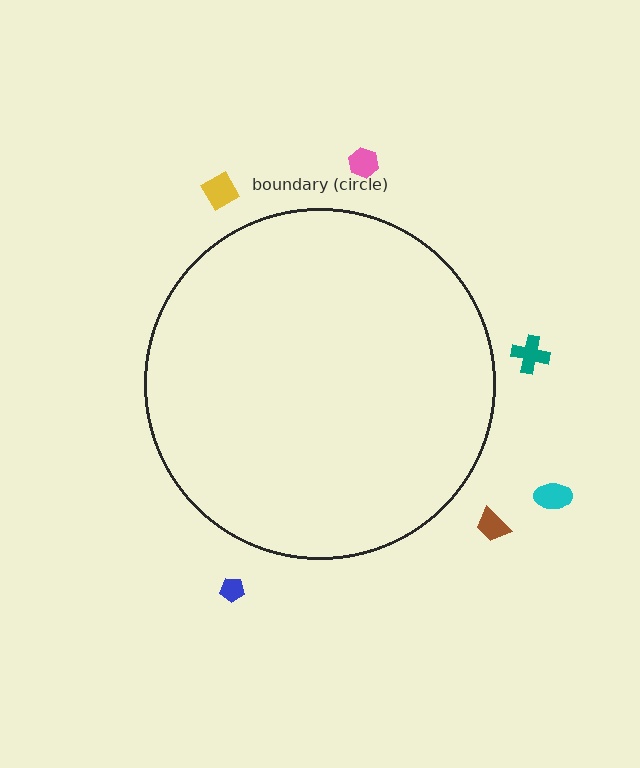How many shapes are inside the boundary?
0 inside, 6 outside.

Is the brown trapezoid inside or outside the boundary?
Outside.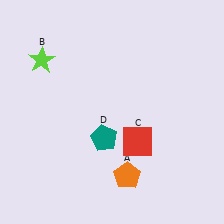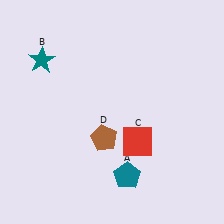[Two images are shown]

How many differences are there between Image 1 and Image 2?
There are 3 differences between the two images.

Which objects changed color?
A changed from orange to teal. B changed from lime to teal. D changed from teal to brown.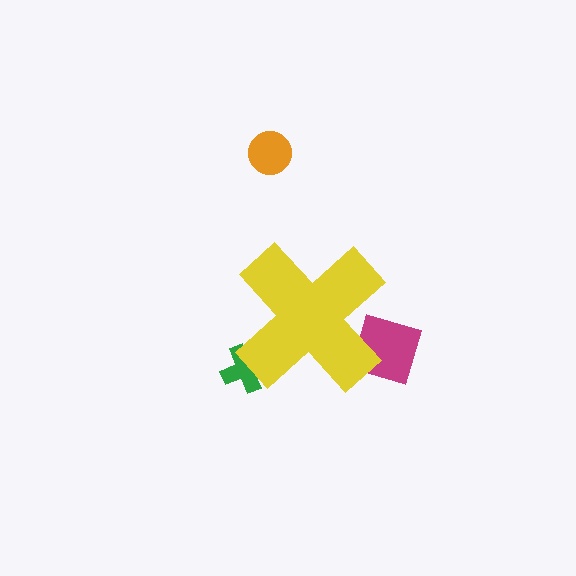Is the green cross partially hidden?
Yes, the green cross is partially hidden behind the yellow cross.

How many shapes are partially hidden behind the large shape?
2 shapes are partially hidden.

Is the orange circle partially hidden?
No, the orange circle is fully visible.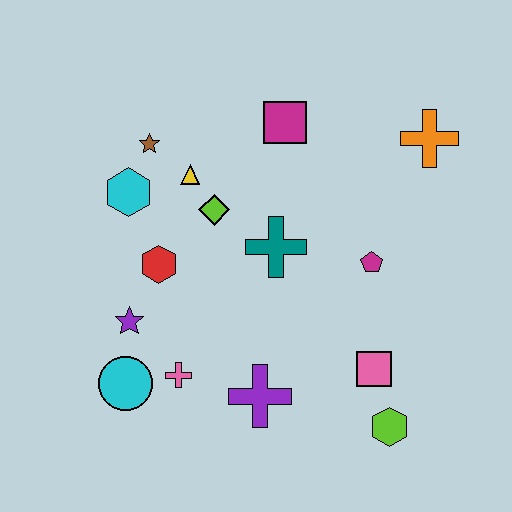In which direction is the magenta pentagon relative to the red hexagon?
The magenta pentagon is to the right of the red hexagon.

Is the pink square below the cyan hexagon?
Yes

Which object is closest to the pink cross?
The cyan circle is closest to the pink cross.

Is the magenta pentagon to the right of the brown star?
Yes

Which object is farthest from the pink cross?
The orange cross is farthest from the pink cross.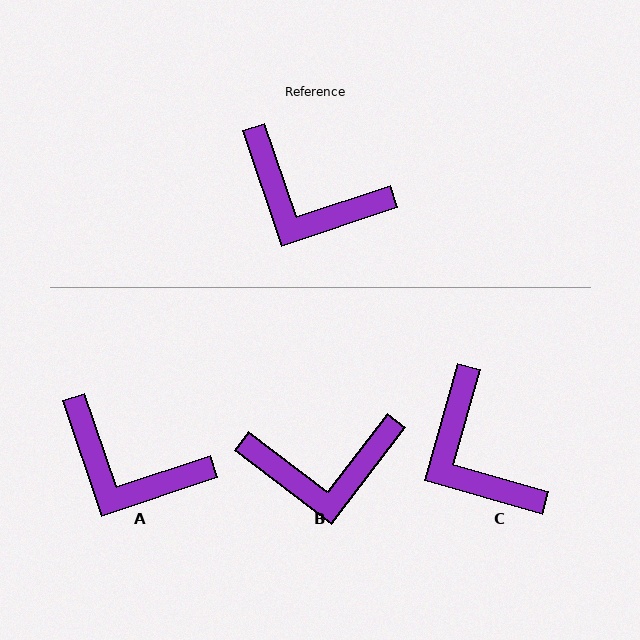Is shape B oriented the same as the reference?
No, it is off by about 34 degrees.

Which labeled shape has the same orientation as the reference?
A.